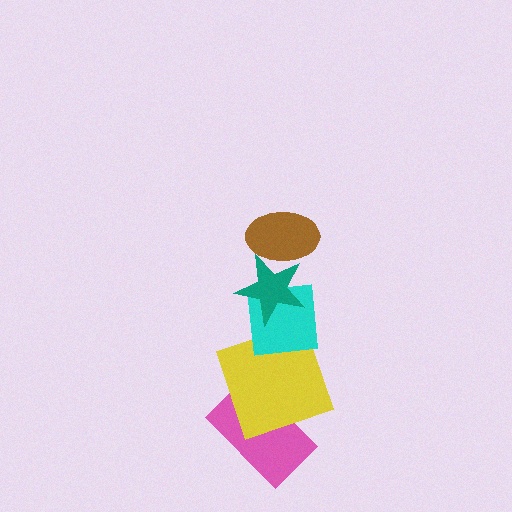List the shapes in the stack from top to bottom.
From top to bottom: the brown ellipse, the teal star, the cyan square, the yellow square, the pink rectangle.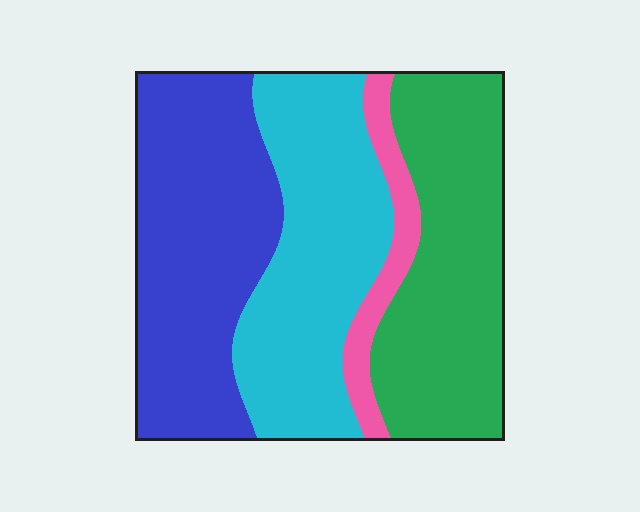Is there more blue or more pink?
Blue.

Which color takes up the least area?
Pink, at roughly 5%.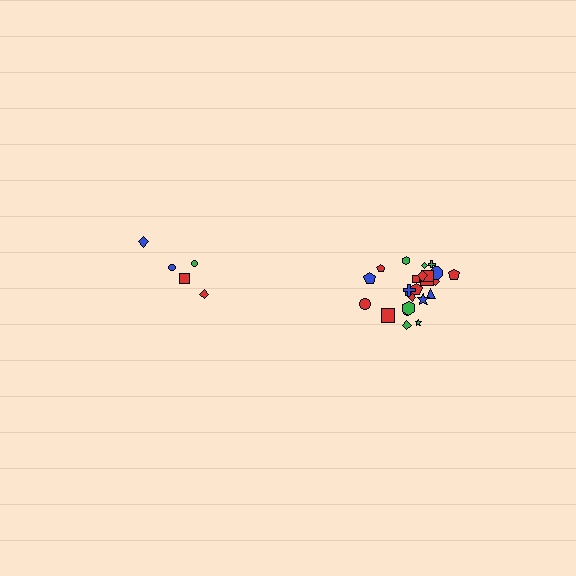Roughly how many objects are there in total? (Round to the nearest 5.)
Roughly 30 objects in total.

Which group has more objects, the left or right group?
The right group.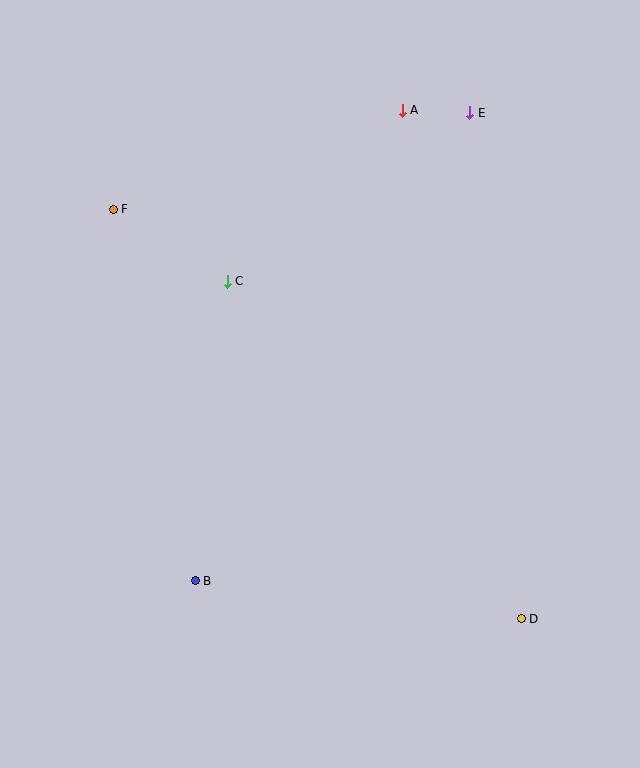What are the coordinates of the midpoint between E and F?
The midpoint between E and F is at (291, 161).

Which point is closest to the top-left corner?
Point F is closest to the top-left corner.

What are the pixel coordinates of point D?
Point D is at (521, 619).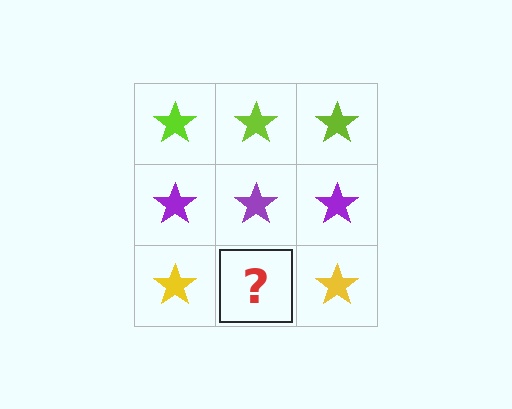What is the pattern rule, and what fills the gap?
The rule is that each row has a consistent color. The gap should be filled with a yellow star.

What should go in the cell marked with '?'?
The missing cell should contain a yellow star.